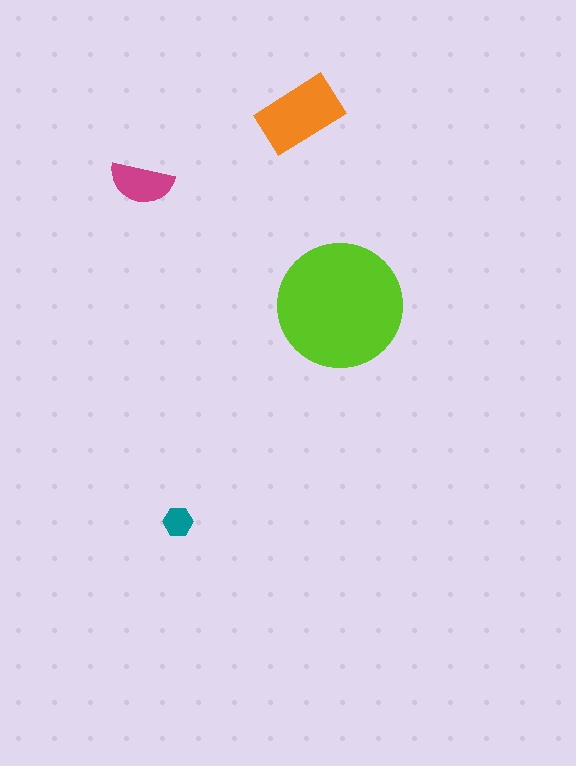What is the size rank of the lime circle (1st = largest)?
1st.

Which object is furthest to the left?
The magenta semicircle is leftmost.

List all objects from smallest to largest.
The teal hexagon, the magenta semicircle, the orange rectangle, the lime circle.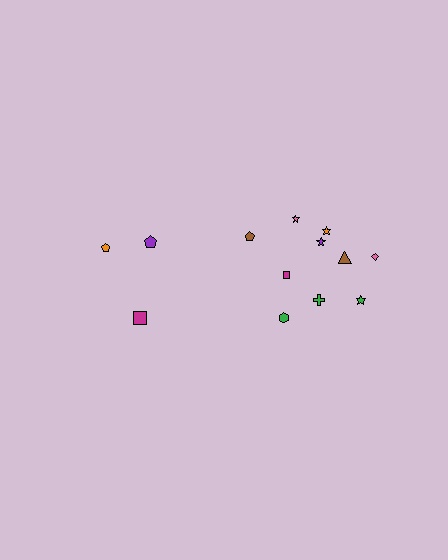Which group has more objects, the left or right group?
The right group.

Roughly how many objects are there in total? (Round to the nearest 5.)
Roughly 15 objects in total.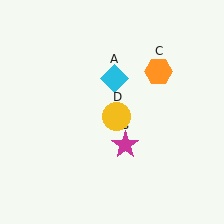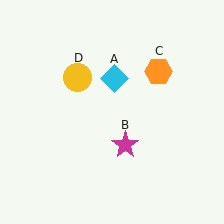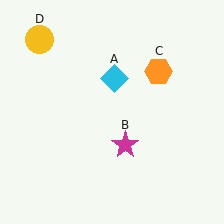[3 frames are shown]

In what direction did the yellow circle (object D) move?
The yellow circle (object D) moved up and to the left.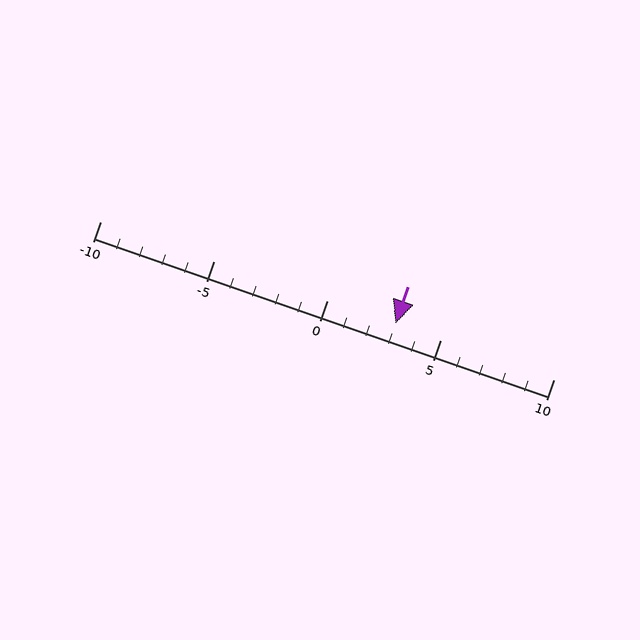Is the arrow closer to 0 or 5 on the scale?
The arrow is closer to 5.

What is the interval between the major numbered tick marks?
The major tick marks are spaced 5 units apart.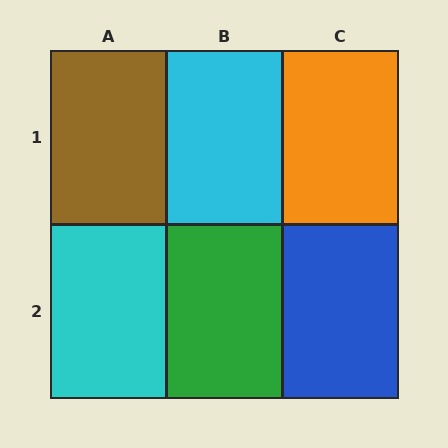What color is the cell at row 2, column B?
Green.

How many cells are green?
1 cell is green.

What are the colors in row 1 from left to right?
Brown, cyan, orange.